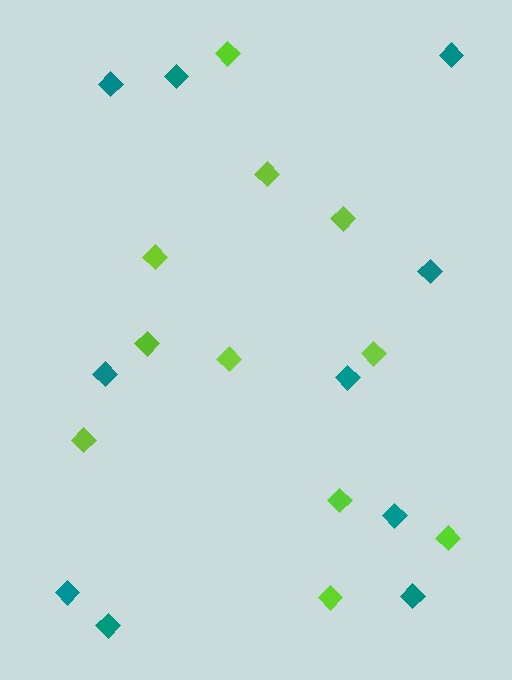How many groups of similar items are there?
There are 2 groups: one group of teal diamonds (10) and one group of lime diamonds (11).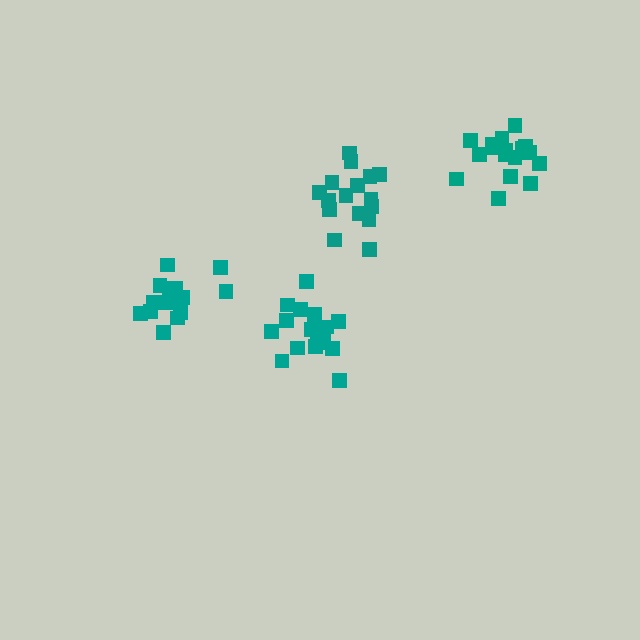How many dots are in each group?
Group 1: 16 dots, Group 2: 17 dots, Group 3: 15 dots, Group 4: 18 dots (66 total).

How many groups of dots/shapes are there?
There are 4 groups.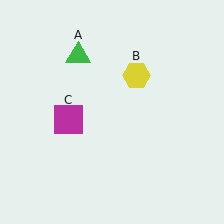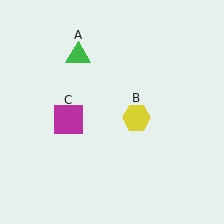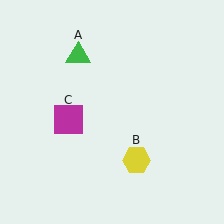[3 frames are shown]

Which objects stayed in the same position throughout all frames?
Green triangle (object A) and magenta square (object C) remained stationary.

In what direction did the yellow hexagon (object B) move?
The yellow hexagon (object B) moved down.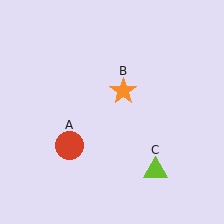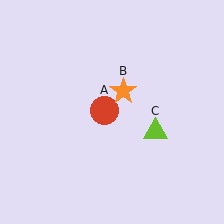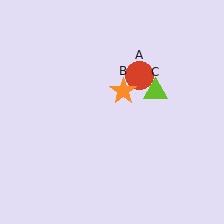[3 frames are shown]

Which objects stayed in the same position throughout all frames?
Orange star (object B) remained stationary.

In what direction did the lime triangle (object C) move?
The lime triangle (object C) moved up.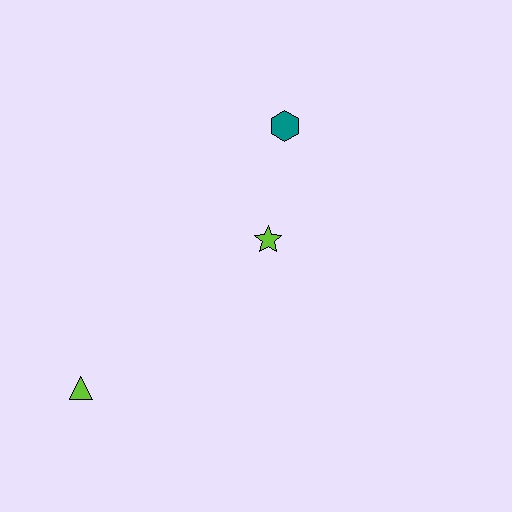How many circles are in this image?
There are no circles.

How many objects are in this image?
There are 3 objects.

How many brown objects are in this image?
There are no brown objects.